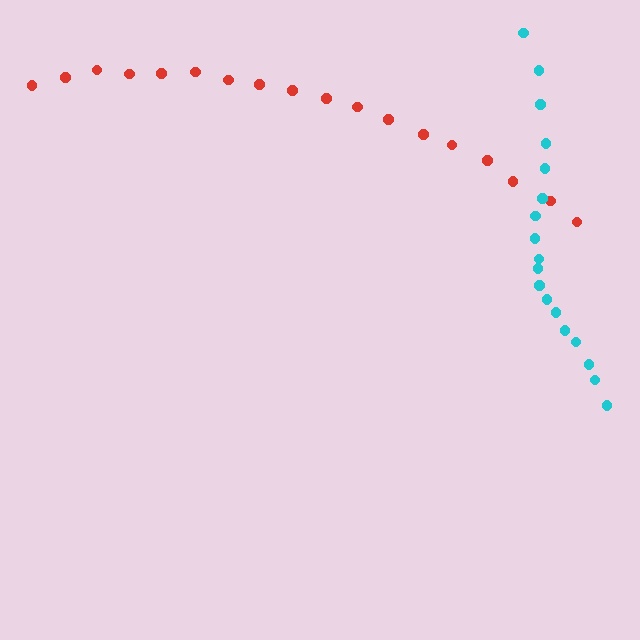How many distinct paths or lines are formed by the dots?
There are 2 distinct paths.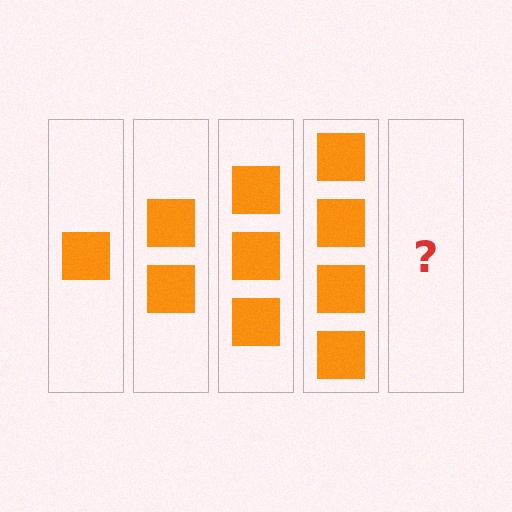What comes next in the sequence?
The next element should be 5 squares.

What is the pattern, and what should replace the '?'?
The pattern is that each step adds one more square. The '?' should be 5 squares.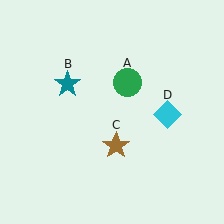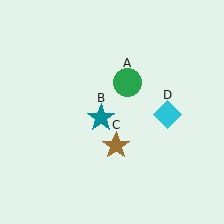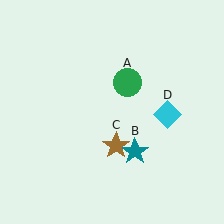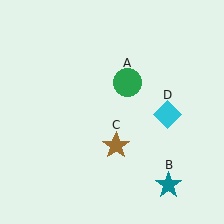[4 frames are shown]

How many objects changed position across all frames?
1 object changed position: teal star (object B).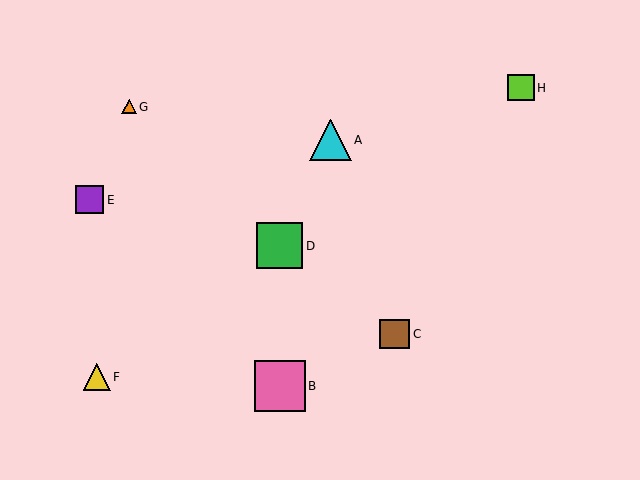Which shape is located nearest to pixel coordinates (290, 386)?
The pink square (labeled B) at (280, 386) is nearest to that location.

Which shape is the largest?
The pink square (labeled B) is the largest.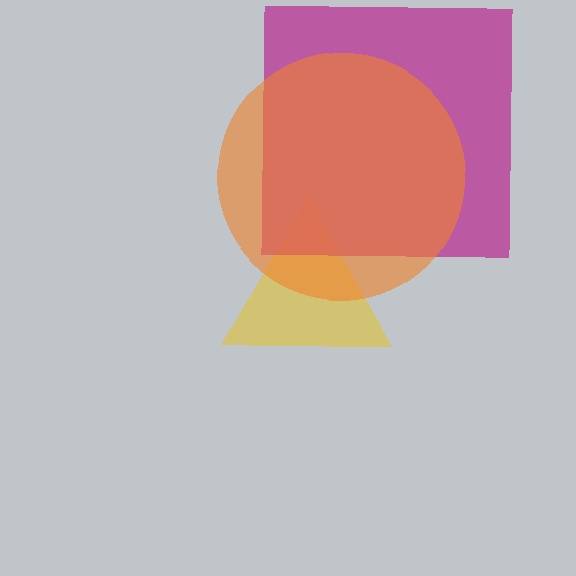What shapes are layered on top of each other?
The layered shapes are: a yellow triangle, a magenta square, an orange circle.